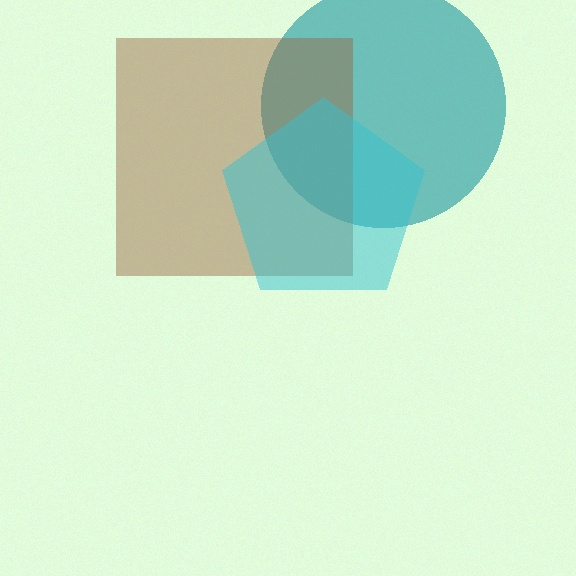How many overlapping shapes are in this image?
There are 3 overlapping shapes in the image.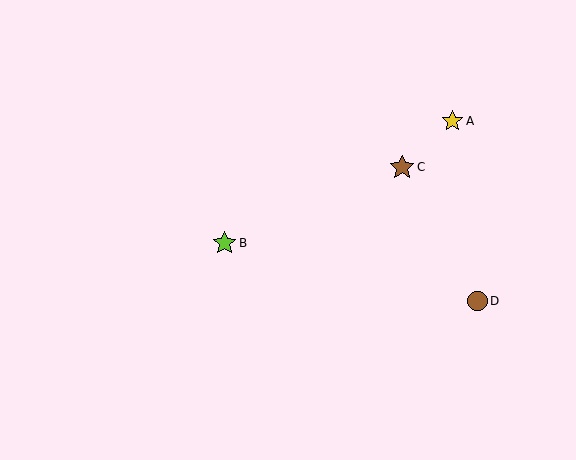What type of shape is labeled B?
Shape B is a lime star.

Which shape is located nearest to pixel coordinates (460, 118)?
The yellow star (labeled A) at (452, 121) is nearest to that location.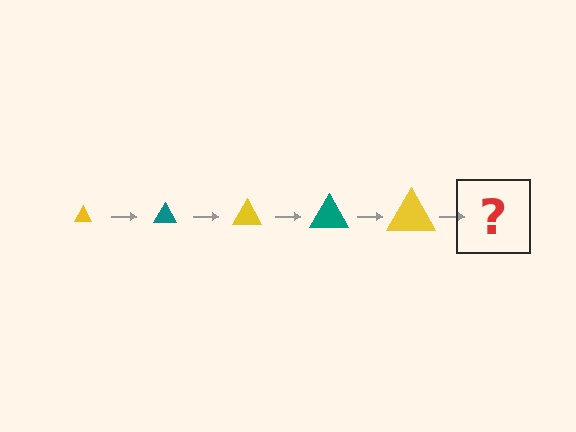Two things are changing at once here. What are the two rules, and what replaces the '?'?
The two rules are that the triangle grows larger each step and the color cycles through yellow and teal. The '?' should be a teal triangle, larger than the previous one.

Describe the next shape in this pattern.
It should be a teal triangle, larger than the previous one.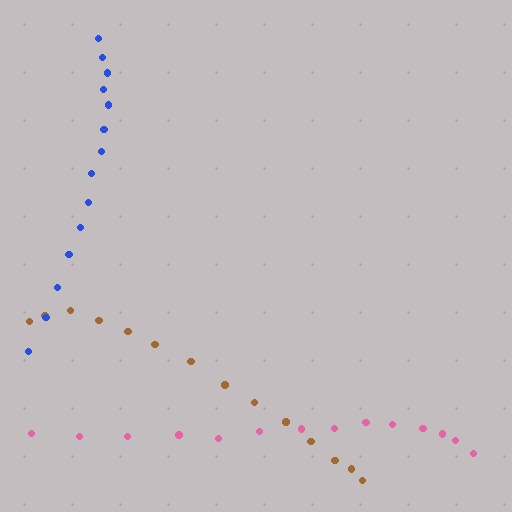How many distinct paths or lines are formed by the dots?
There are 3 distinct paths.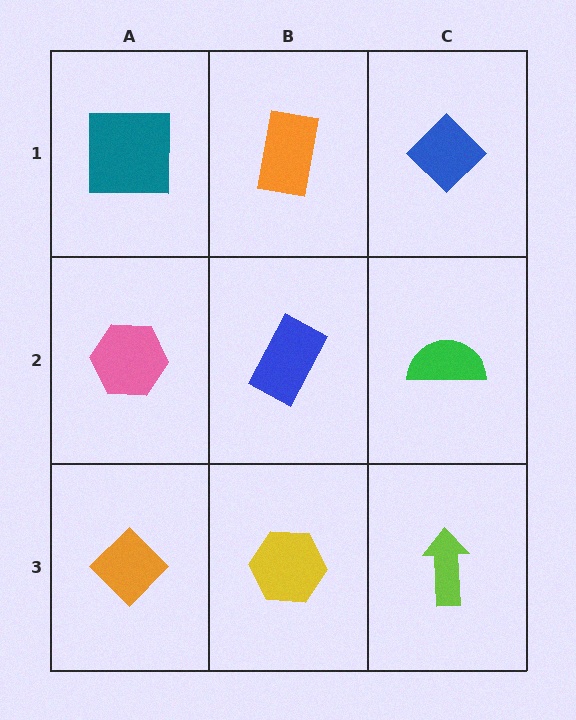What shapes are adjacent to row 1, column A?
A pink hexagon (row 2, column A), an orange rectangle (row 1, column B).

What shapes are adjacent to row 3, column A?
A pink hexagon (row 2, column A), a yellow hexagon (row 3, column B).